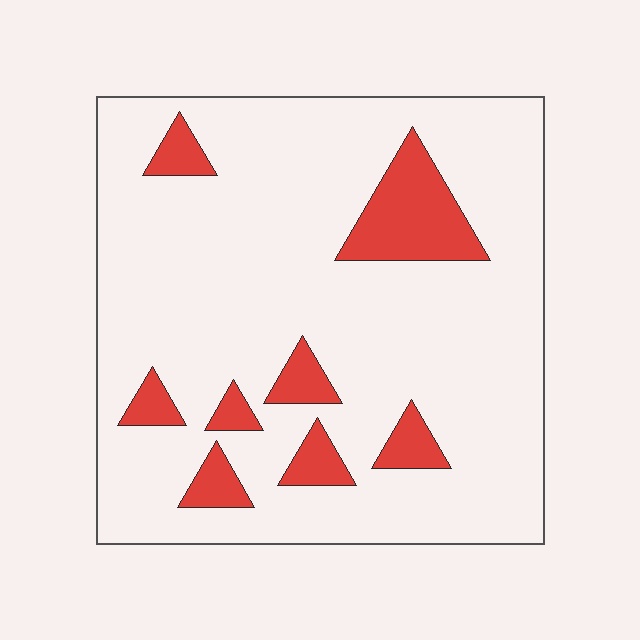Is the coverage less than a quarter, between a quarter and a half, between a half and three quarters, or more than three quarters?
Less than a quarter.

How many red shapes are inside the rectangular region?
8.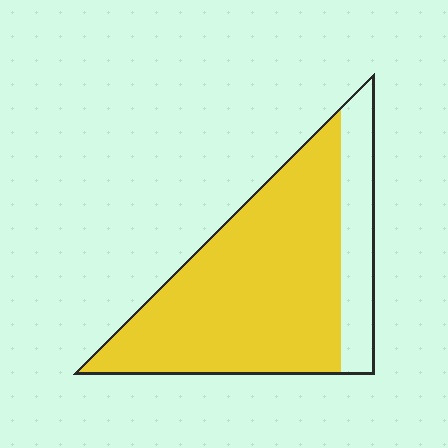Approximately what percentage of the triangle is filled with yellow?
Approximately 80%.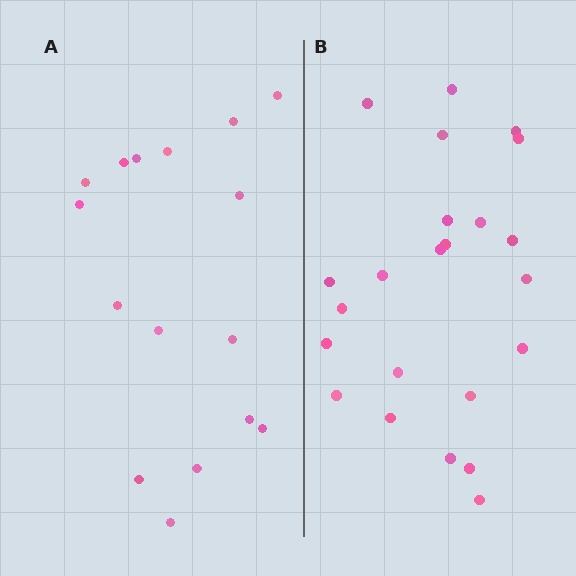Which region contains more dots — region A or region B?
Region B (the right region) has more dots.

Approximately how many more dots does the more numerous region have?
Region B has roughly 8 or so more dots than region A.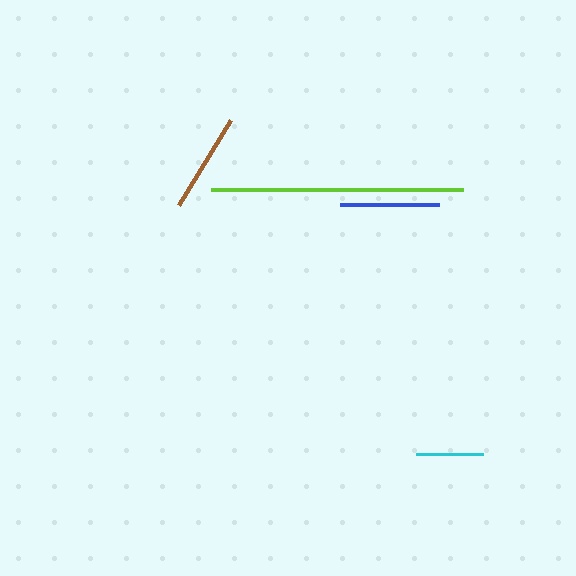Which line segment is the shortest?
The cyan line is the shortest at approximately 66 pixels.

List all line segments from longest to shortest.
From longest to shortest: lime, brown, blue, cyan.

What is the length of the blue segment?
The blue segment is approximately 99 pixels long.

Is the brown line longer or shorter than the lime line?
The lime line is longer than the brown line.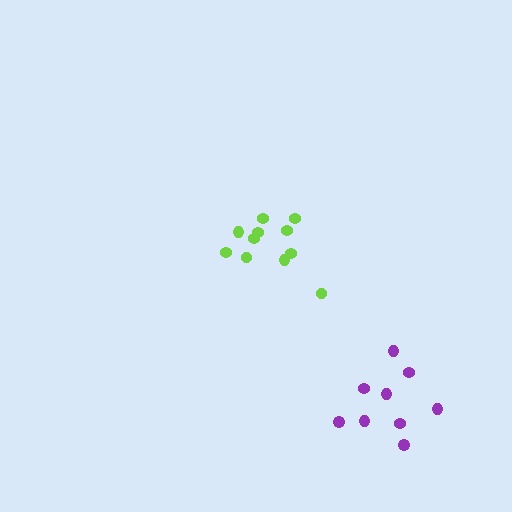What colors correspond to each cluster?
The clusters are colored: lime, purple.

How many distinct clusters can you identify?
There are 2 distinct clusters.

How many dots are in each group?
Group 1: 11 dots, Group 2: 9 dots (20 total).